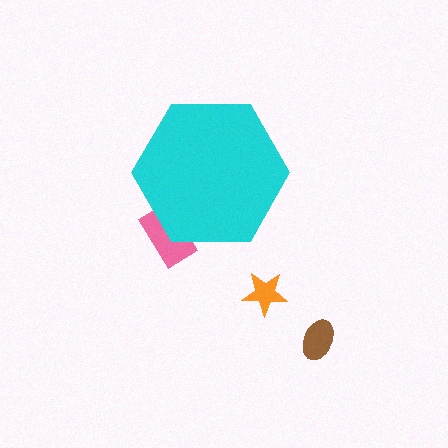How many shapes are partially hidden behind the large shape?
1 shape is partially hidden.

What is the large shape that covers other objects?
A cyan hexagon.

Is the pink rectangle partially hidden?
Yes, the pink rectangle is partially hidden behind the cyan hexagon.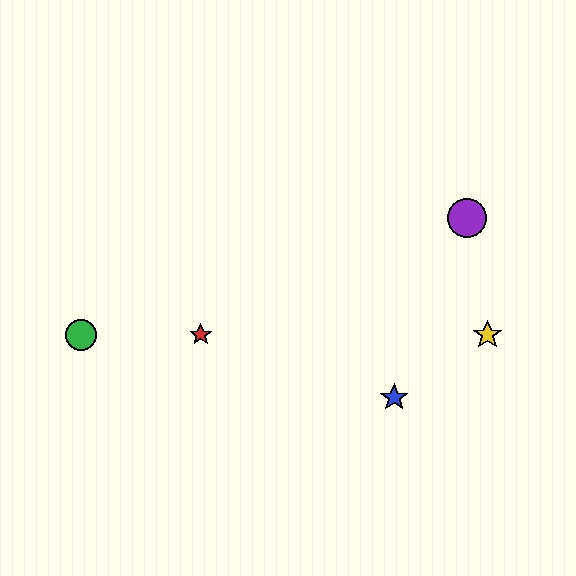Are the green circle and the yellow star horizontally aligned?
Yes, both are at y≈335.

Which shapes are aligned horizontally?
The red star, the green circle, the yellow star are aligned horizontally.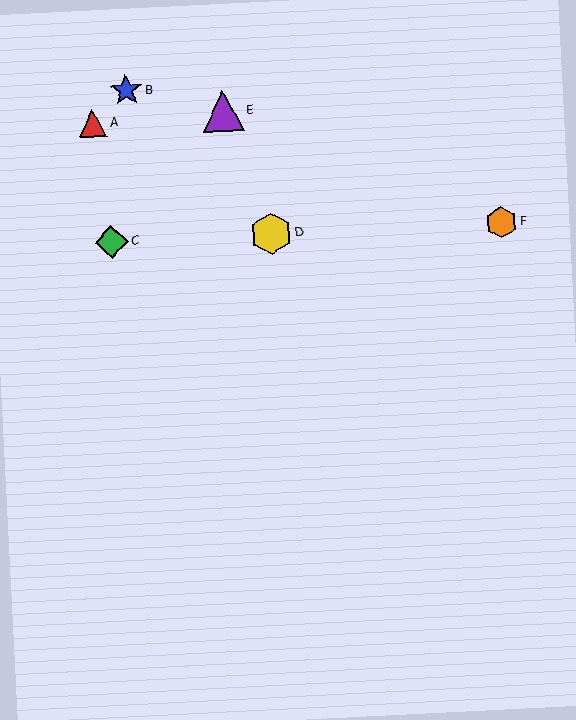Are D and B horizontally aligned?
No, D is at y≈234 and B is at y≈91.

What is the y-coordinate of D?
Object D is at y≈234.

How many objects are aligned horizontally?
3 objects (C, D, F) are aligned horizontally.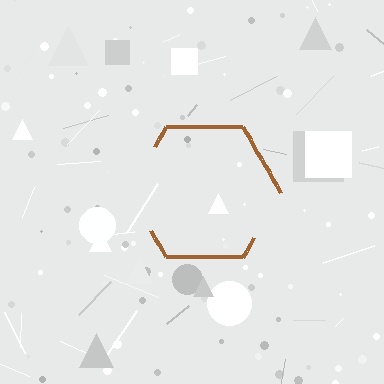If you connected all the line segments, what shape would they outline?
They would outline a hexagon.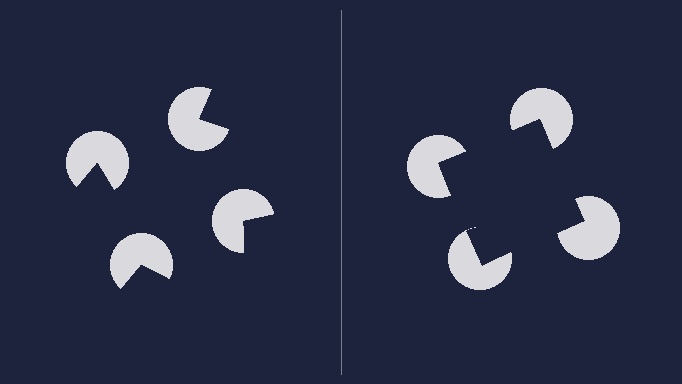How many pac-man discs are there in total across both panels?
8 — 4 on each side.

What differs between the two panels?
The pac-man discs are positioned identically on both sides; only the wedge orientations differ. On the right they align to a square; on the left they are misaligned.